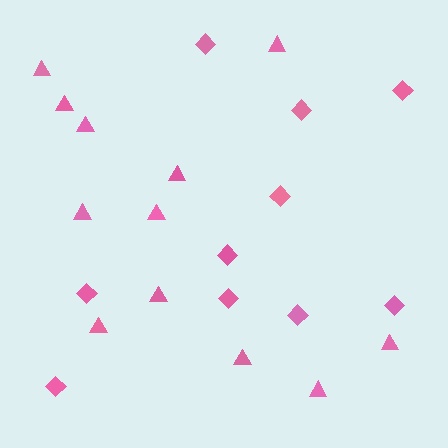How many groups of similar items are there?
There are 2 groups: one group of diamonds (10) and one group of triangles (12).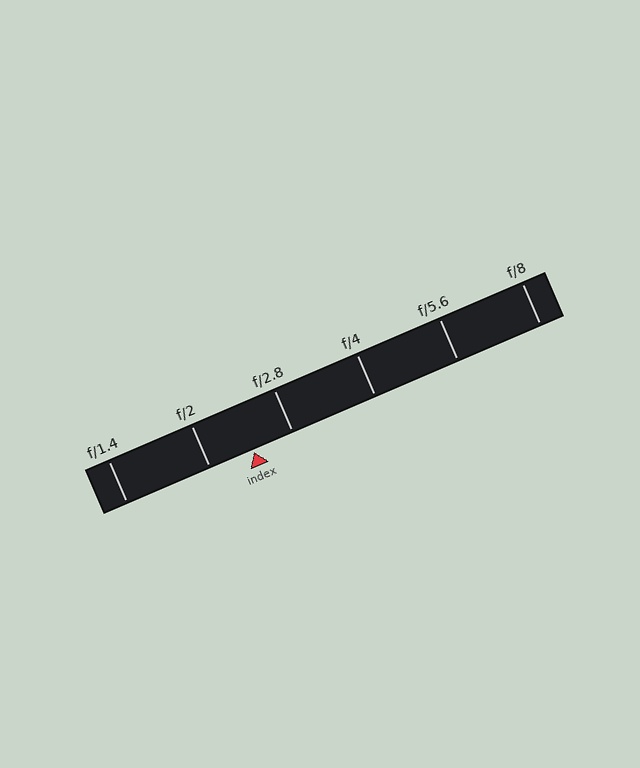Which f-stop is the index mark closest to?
The index mark is closest to f/2.8.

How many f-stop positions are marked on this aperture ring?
There are 6 f-stop positions marked.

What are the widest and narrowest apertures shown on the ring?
The widest aperture shown is f/1.4 and the narrowest is f/8.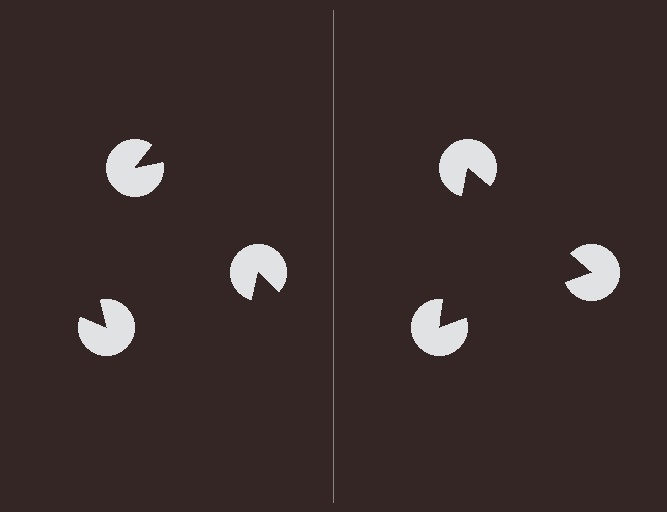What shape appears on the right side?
An illusory triangle.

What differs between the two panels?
The pac-man discs are positioned identically on both sides; only the wedge orientations differ. On the right they align to a triangle; on the left they are misaligned.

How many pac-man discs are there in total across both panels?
6 — 3 on each side.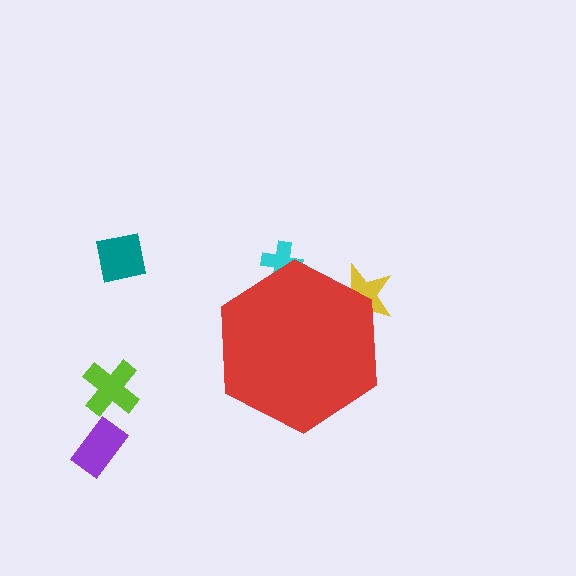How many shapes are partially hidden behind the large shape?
2 shapes are partially hidden.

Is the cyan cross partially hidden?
Yes, the cyan cross is partially hidden behind the red hexagon.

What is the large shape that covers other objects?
A red hexagon.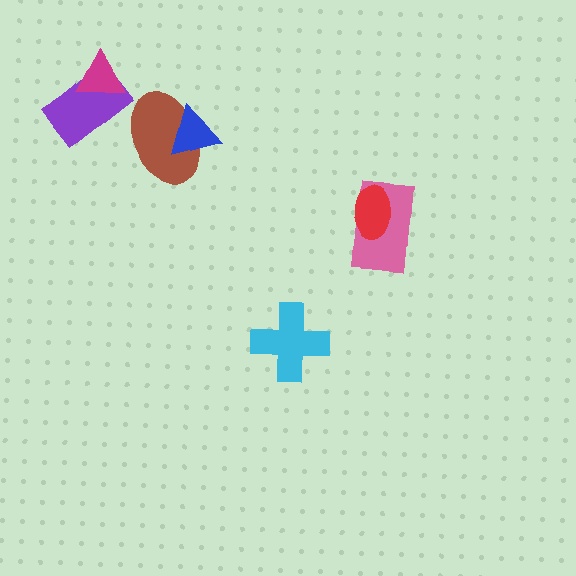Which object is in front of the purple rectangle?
The magenta triangle is in front of the purple rectangle.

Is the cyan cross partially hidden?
No, no other shape covers it.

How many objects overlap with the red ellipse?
1 object overlaps with the red ellipse.